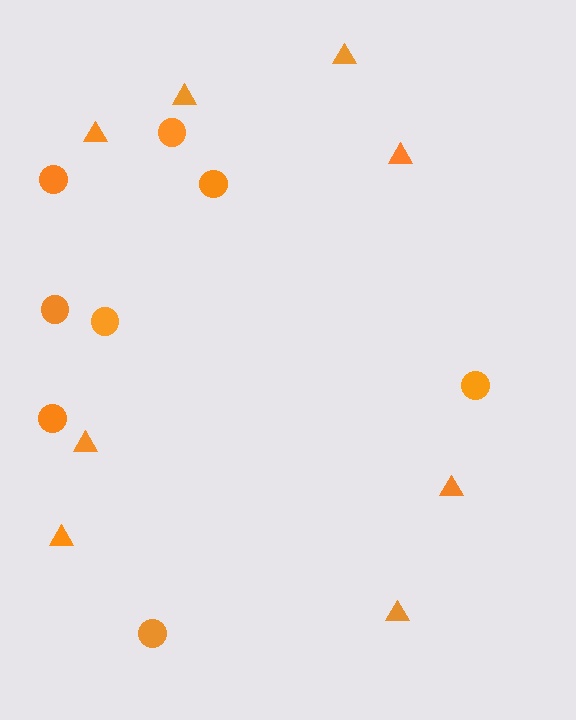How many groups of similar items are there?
There are 2 groups: one group of circles (8) and one group of triangles (8).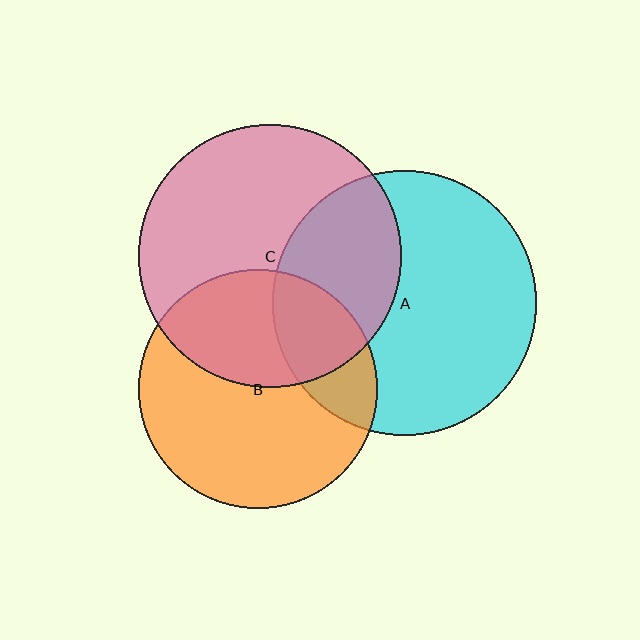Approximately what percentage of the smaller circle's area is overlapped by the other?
Approximately 35%.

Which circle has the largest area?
Circle A (cyan).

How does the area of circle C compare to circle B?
Approximately 1.2 times.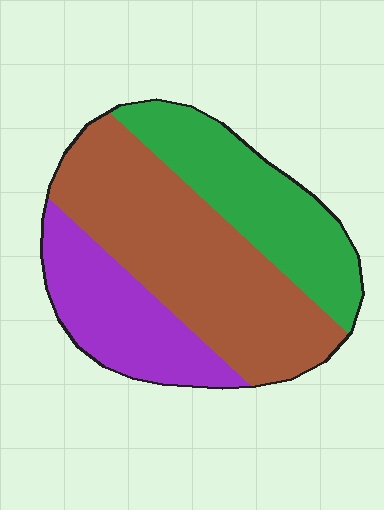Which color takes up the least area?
Purple, at roughly 25%.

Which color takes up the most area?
Brown, at roughly 50%.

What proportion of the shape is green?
Green covers about 30% of the shape.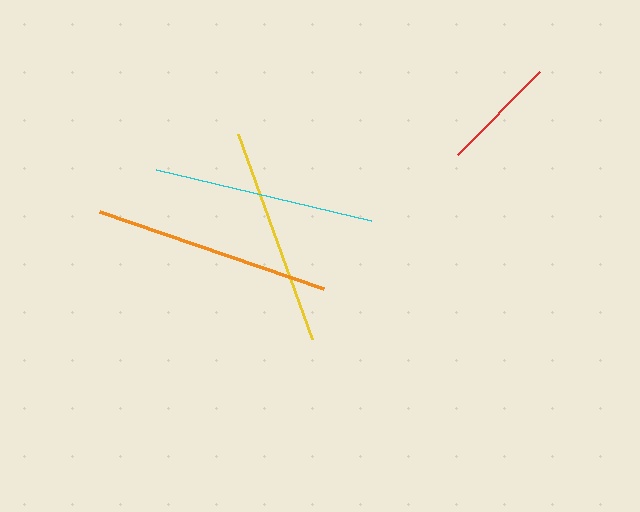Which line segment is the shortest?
The red line is the shortest at approximately 116 pixels.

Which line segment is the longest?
The orange line is the longest at approximately 237 pixels.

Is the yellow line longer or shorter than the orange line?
The orange line is longer than the yellow line.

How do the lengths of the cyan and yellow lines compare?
The cyan and yellow lines are approximately the same length.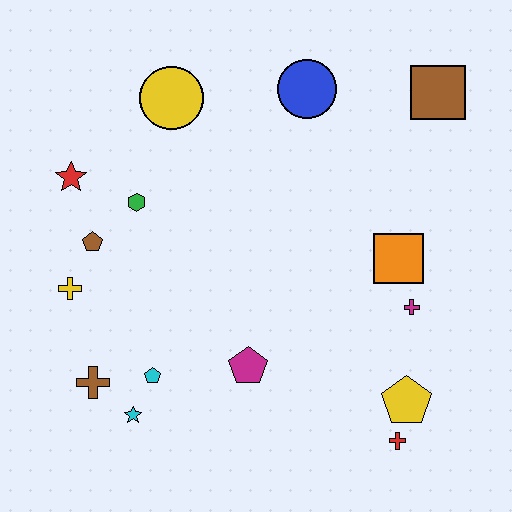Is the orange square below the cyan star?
No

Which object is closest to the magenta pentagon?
The cyan pentagon is closest to the magenta pentagon.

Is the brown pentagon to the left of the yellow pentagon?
Yes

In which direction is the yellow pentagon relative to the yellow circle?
The yellow pentagon is below the yellow circle.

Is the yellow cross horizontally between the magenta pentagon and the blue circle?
No